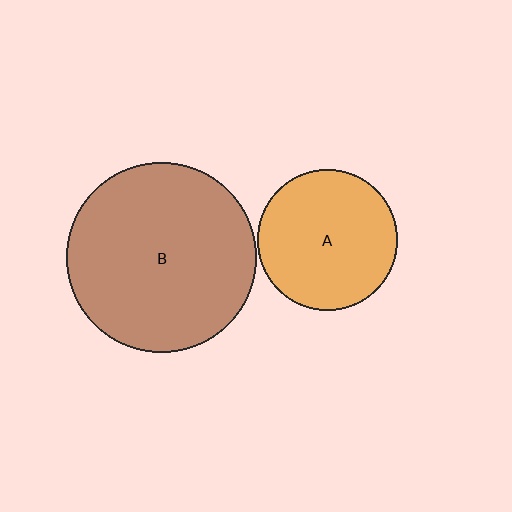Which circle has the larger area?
Circle B (brown).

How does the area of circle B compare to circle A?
Approximately 1.8 times.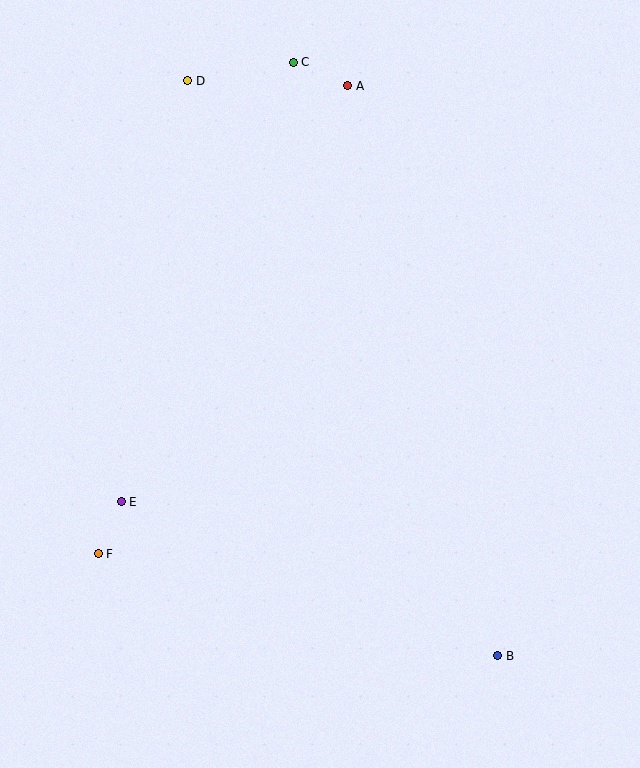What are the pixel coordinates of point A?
Point A is at (348, 86).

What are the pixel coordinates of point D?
Point D is at (188, 81).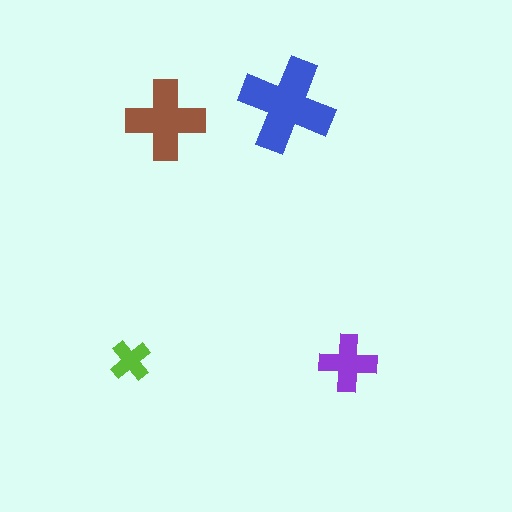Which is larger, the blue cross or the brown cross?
The blue one.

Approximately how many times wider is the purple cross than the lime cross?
About 1.5 times wider.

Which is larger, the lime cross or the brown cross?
The brown one.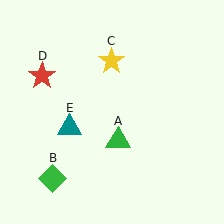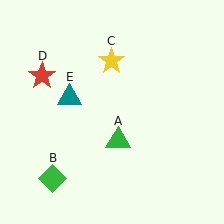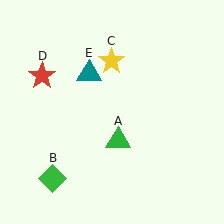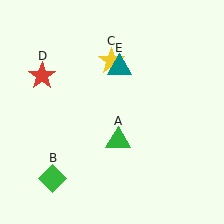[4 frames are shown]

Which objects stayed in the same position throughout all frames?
Green triangle (object A) and green diamond (object B) and yellow star (object C) and red star (object D) remained stationary.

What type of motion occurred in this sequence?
The teal triangle (object E) rotated clockwise around the center of the scene.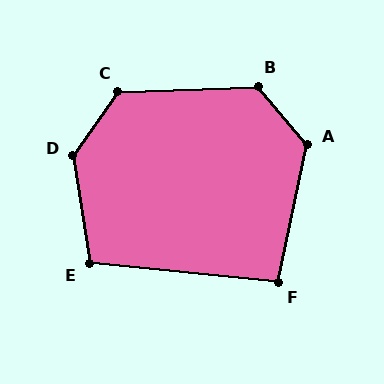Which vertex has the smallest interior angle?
F, at approximately 96 degrees.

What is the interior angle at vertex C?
Approximately 127 degrees (obtuse).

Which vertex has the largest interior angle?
D, at approximately 136 degrees.